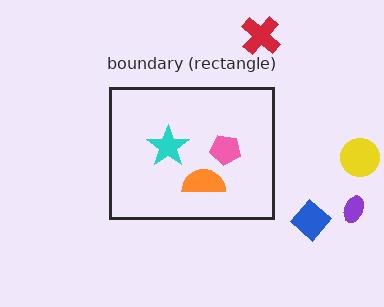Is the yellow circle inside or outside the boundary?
Outside.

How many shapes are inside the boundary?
3 inside, 4 outside.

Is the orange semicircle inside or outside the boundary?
Inside.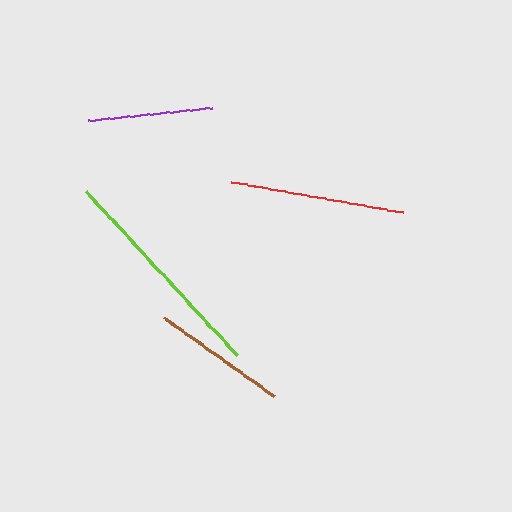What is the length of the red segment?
The red segment is approximately 175 pixels long.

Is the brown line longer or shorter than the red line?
The red line is longer than the brown line.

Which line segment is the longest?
The lime line is the longest at approximately 223 pixels.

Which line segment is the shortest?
The purple line is the shortest at approximately 125 pixels.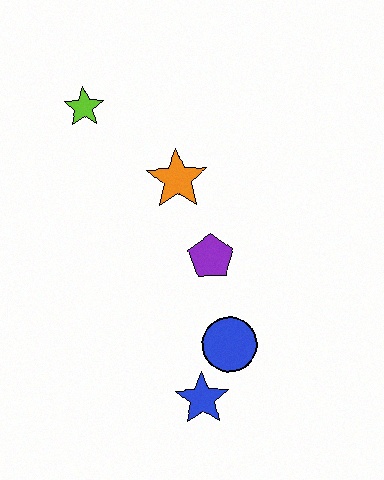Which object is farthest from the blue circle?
The lime star is farthest from the blue circle.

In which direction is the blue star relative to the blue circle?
The blue star is below the blue circle.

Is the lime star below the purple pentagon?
No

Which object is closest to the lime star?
The orange star is closest to the lime star.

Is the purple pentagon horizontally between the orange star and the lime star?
No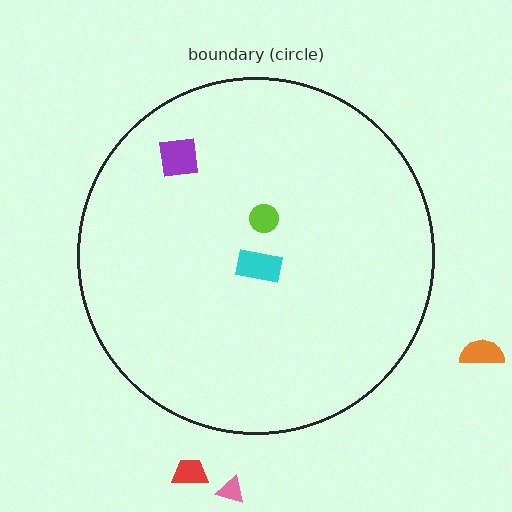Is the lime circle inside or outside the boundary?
Inside.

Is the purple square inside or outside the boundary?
Inside.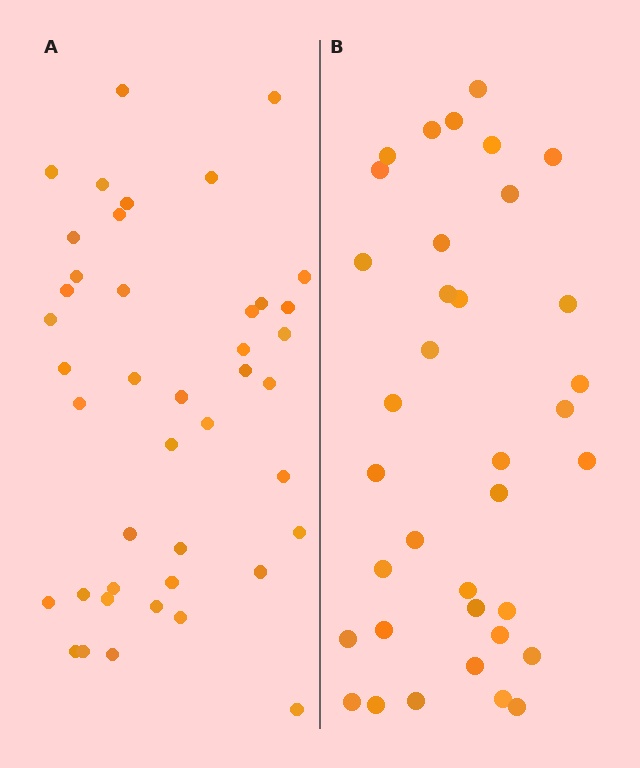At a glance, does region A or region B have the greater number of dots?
Region A (the left region) has more dots.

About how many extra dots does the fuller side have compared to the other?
Region A has about 6 more dots than region B.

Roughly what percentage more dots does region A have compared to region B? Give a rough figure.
About 15% more.